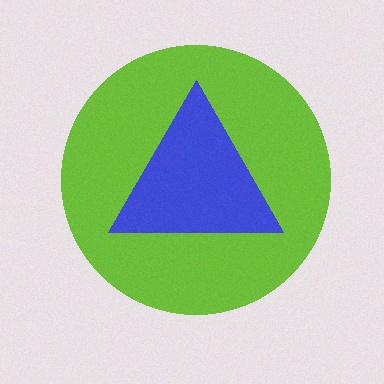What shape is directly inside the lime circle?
The blue triangle.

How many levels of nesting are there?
2.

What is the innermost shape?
The blue triangle.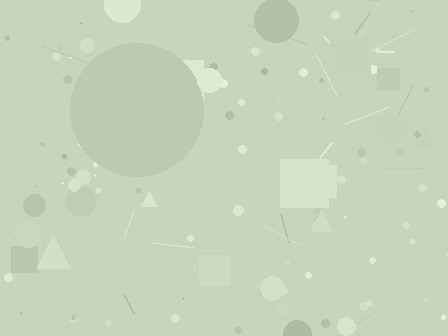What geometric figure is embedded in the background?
A circle is embedded in the background.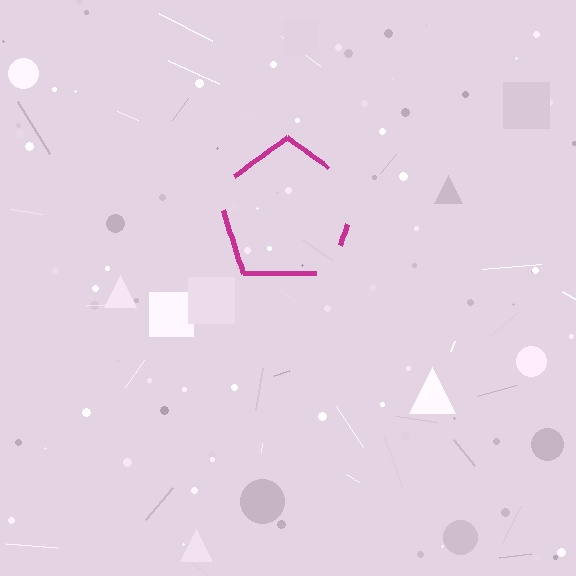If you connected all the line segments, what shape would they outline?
They would outline a pentagon.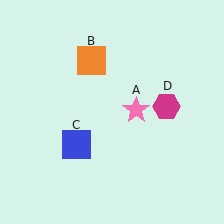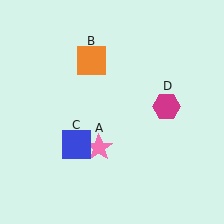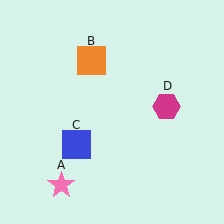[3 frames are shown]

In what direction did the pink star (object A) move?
The pink star (object A) moved down and to the left.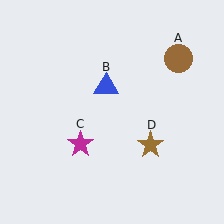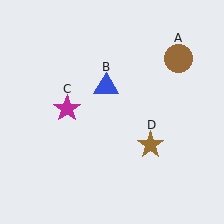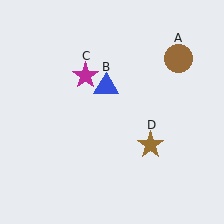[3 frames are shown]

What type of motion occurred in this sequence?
The magenta star (object C) rotated clockwise around the center of the scene.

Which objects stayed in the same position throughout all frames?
Brown circle (object A) and blue triangle (object B) and brown star (object D) remained stationary.